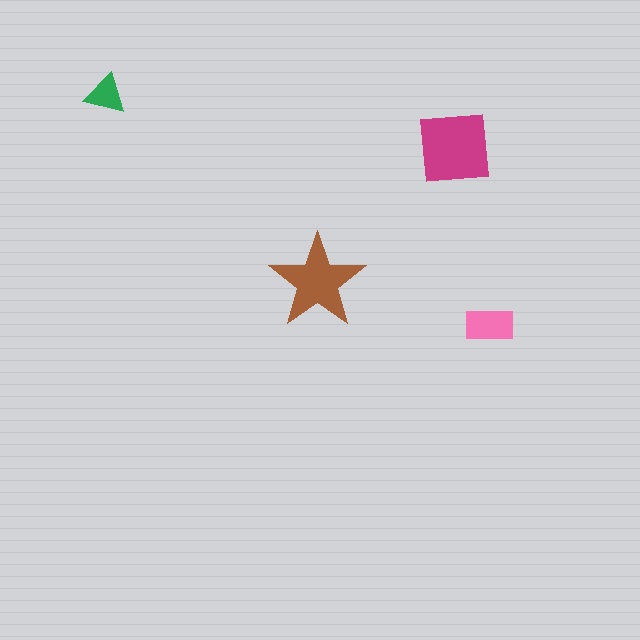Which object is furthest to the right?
The pink rectangle is rightmost.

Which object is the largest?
The magenta square.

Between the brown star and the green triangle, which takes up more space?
The brown star.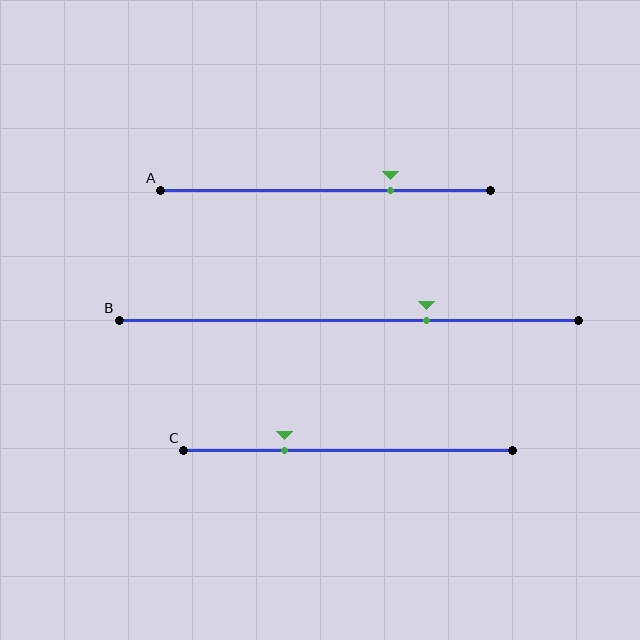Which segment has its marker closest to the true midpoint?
Segment B has its marker closest to the true midpoint.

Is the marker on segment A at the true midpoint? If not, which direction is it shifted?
No, the marker on segment A is shifted to the right by about 20% of the segment length.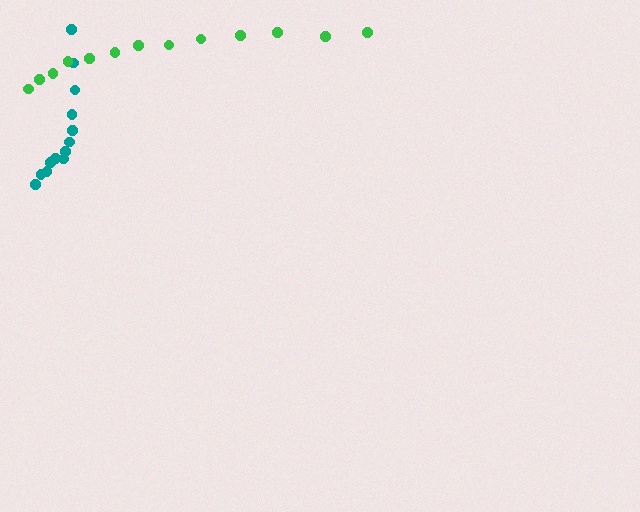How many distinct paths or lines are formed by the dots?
There are 2 distinct paths.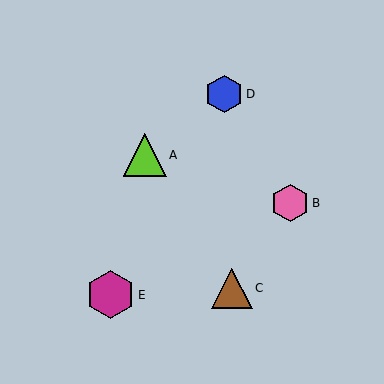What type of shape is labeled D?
Shape D is a blue hexagon.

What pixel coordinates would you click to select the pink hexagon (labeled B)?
Click at (290, 203) to select the pink hexagon B.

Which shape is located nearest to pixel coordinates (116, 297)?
The magenta hexagon (labeled E) at (111, 295) is nearest to that location.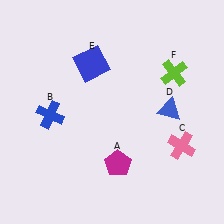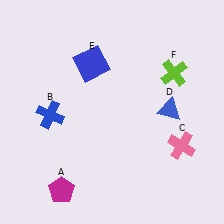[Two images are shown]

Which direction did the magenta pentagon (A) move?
The magenta pentagon (A) moved left.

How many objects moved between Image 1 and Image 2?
1 object moved between the two images.